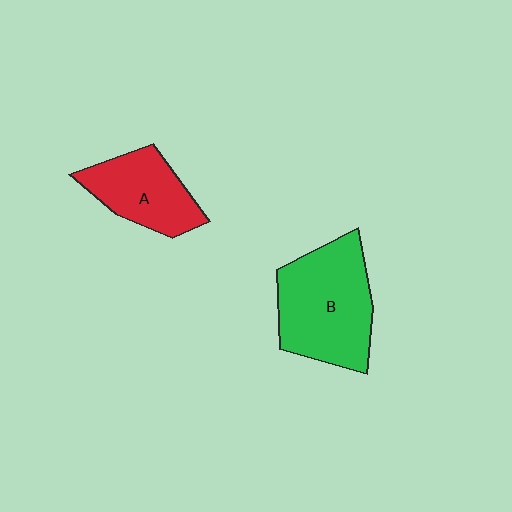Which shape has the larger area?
Shape B (green).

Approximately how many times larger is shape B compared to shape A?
Approximately 1.5 times.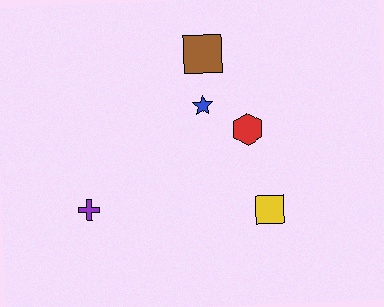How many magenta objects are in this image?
There are no magenta objects.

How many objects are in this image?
There are 5 objects.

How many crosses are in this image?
There is 1 cross.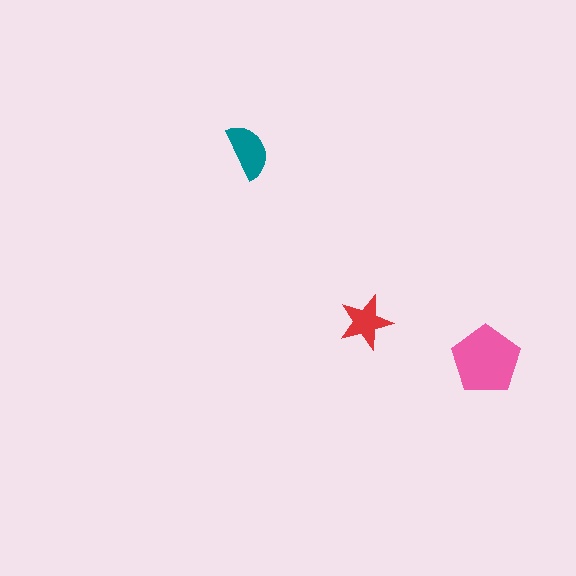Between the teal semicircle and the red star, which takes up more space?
The teal semicircle.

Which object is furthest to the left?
The teal semicircle is leftmost.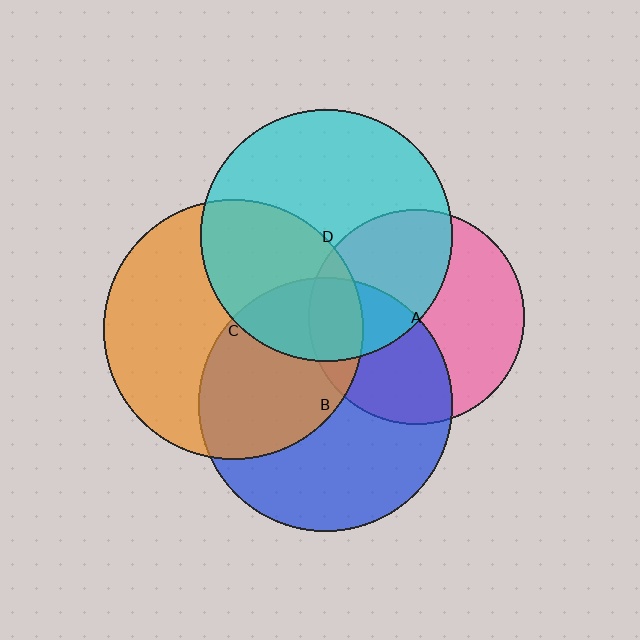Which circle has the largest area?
Circle C (orange).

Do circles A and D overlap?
Yes.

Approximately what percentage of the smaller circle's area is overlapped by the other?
Approximately 45%.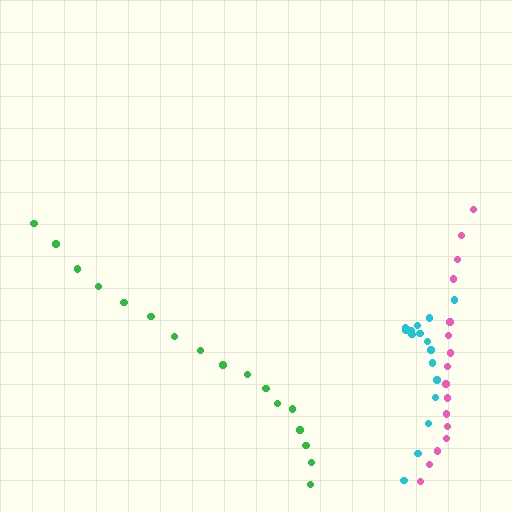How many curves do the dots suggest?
There are 3 distinct paths.